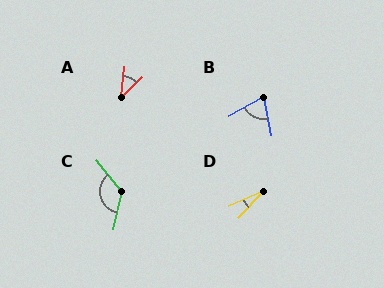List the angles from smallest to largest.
D (22°), A (40°), B (71°), C (129°).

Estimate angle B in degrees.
Approximately 71 degrees.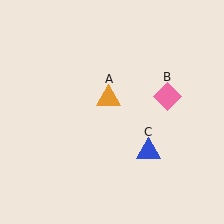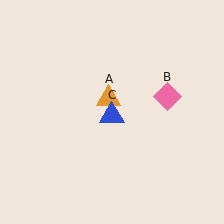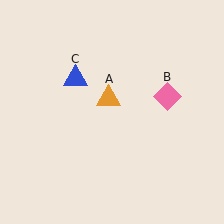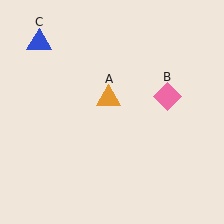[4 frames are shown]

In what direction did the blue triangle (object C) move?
The blue triangle (object C) moved up and to the left.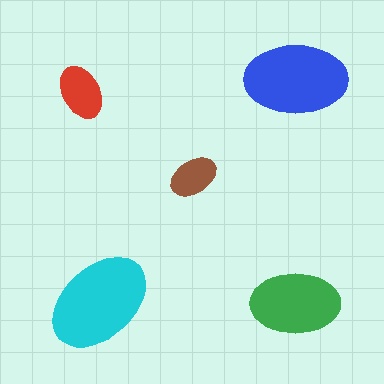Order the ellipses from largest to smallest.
the cyan one, the blue one, the green one, the red one, the brown one.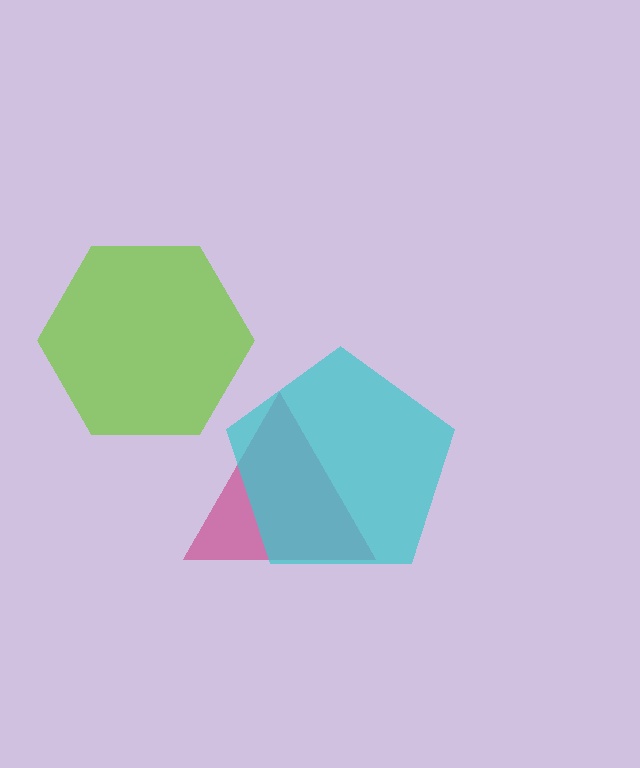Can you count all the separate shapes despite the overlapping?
Yes, there are 3 separate shapes.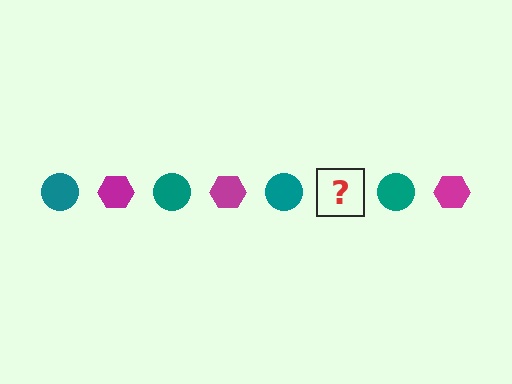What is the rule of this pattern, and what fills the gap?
The rule is that the pattern alternates between teal circle and magenta hexagon. The gap should be filled with a magenta hexagon.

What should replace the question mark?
The question mark should be replaced with a magenta hexagon.